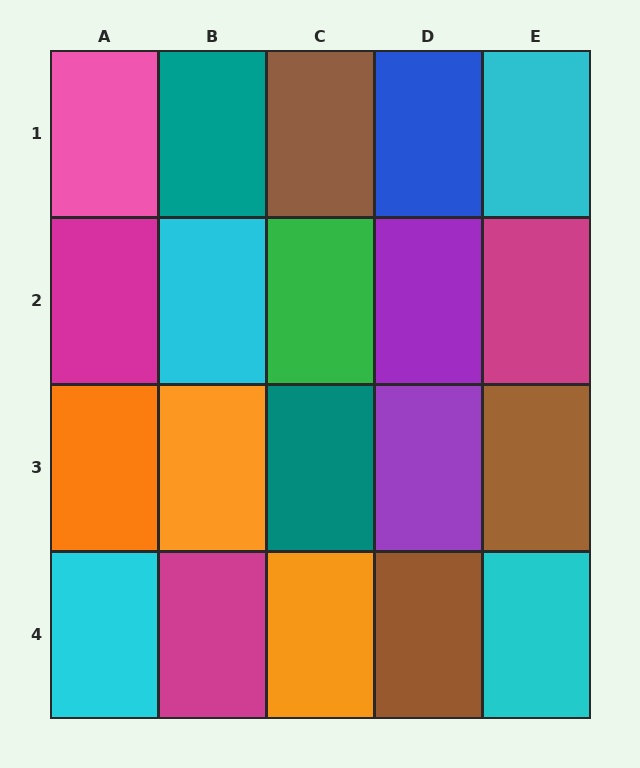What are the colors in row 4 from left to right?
Cyan, magenta, orange, brown, cyan.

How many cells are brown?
3 cells are brown.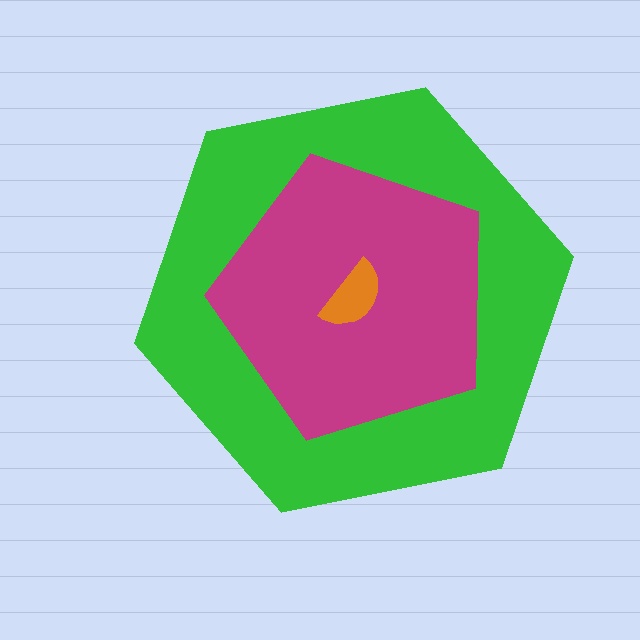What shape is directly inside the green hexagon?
The magenta pentagon.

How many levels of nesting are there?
3.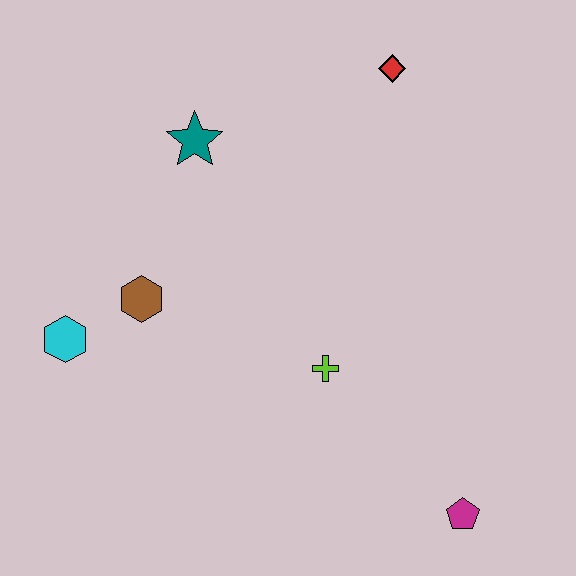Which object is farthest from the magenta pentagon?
The teal star is farthest from the magenta pentagon.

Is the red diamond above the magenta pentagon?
Yes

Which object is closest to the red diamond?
The teal star is closest to the red diamond.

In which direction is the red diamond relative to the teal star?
The red diamond is to the right of the teal star.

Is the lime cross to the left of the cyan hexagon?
No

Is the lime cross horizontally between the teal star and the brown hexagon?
No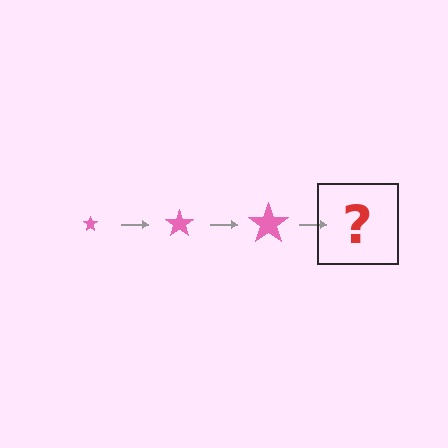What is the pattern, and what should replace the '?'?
The pattern is that the star gets progressively larger each step. The '?' should be a pink star, larger than the previous one.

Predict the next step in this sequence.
The next step is a pink star, larger than the previous one.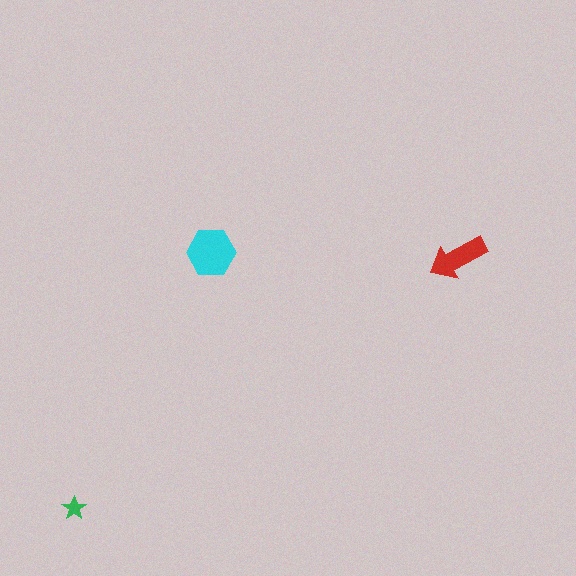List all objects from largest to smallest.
The cyan hexagon, the red arrow, the green star.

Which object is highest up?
The cyan hexagon is topmost.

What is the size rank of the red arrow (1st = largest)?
2nd.